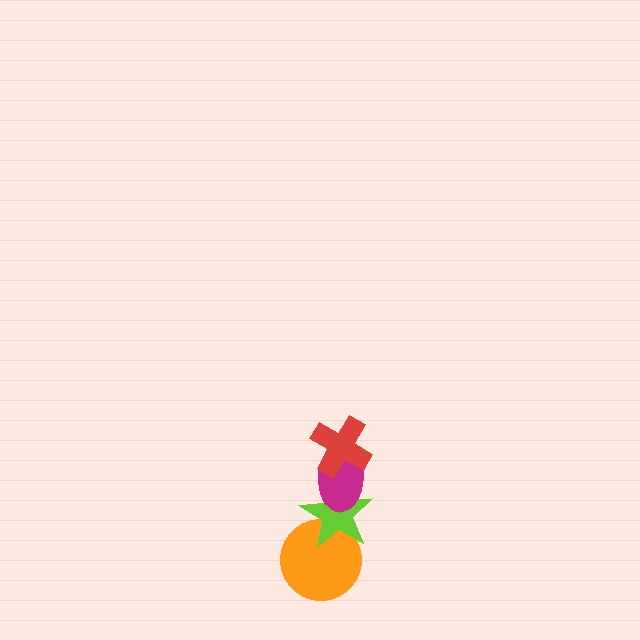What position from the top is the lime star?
The lime star is 3rd from the top.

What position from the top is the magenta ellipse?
The magenta ellipse is 2nd from the top.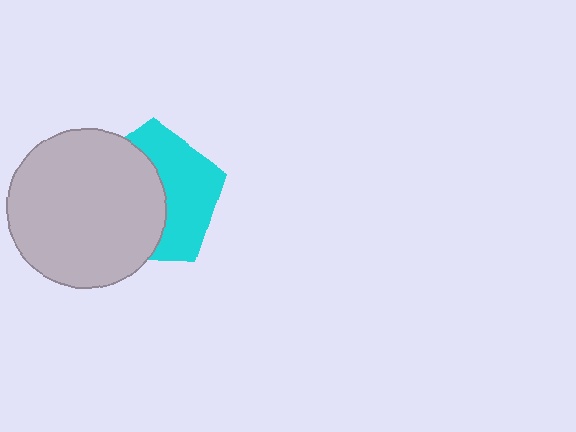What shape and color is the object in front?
The object in front is a light gray circle.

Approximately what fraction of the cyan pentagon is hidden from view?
Roughly 53% of the cyan pentagon is hidden behind the light gray circle.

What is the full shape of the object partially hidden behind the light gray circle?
The partially hidden object is a cyan pentagon.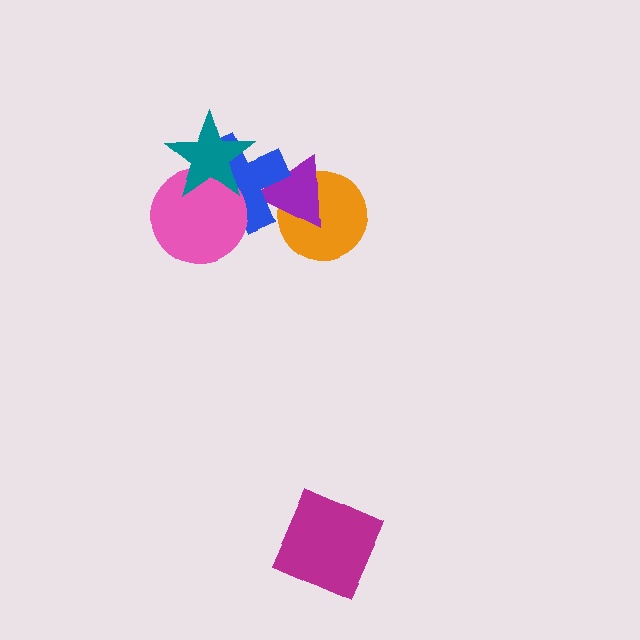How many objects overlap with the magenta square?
0 objects overlap with the magenta square.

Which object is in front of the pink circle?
The teal star is in front of the pink circle.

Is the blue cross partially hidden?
Yes, it is partially covered by another shape.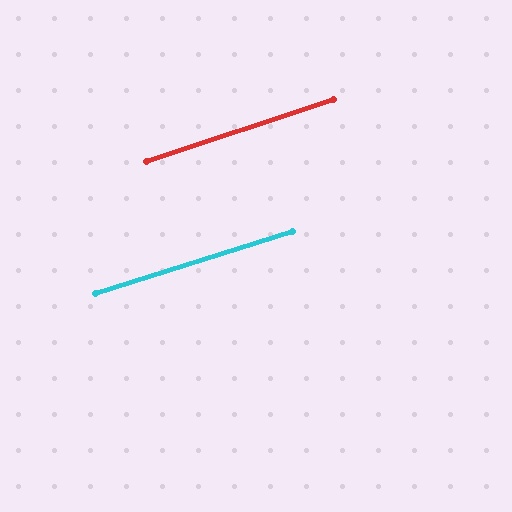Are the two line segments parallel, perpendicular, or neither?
Parallel — their directions differ by only 0.7°.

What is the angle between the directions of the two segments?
Approximately 1 degree.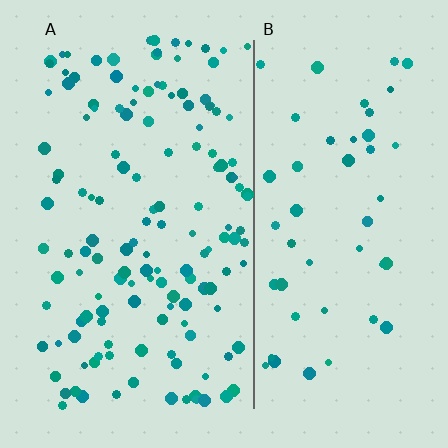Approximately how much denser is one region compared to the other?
Approximately 2.8× — region A over region B.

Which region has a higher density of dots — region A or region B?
A (the left).